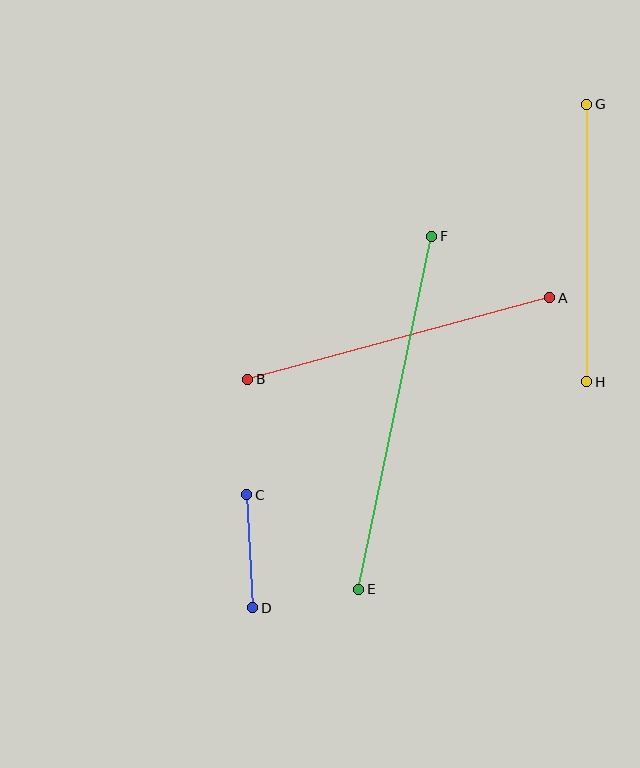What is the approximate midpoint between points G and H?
The midpoint is at approximately (587, 243) pixels.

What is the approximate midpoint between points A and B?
The midpoint is at approximately (399, 338) pixels.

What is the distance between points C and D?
The distance is approximately 113 pixels.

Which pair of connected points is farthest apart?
Points E and F are farthest apart.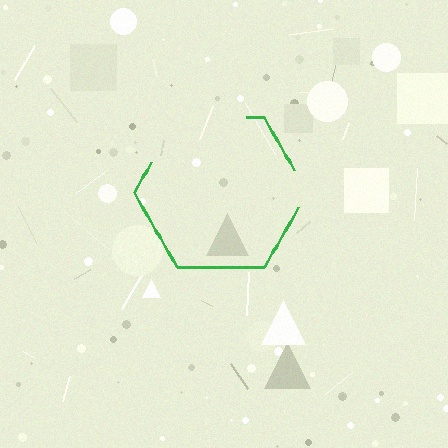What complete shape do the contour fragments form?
The contour fragments form a hexagon.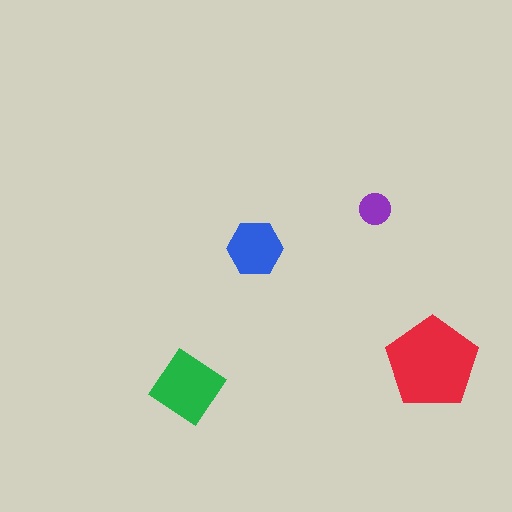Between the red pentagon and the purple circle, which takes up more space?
The red pentagon.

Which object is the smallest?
The purple circle.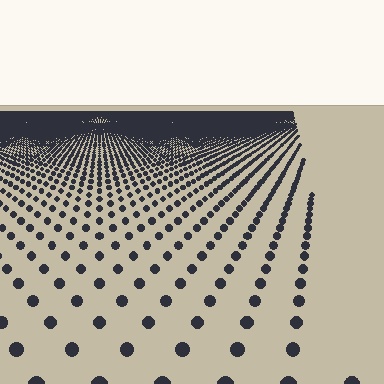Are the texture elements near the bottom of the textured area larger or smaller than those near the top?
Larger. Near the bottom, elements are closer to the viewer and appear at a bigger on-screen size.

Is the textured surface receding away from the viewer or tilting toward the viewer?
The surface is receding away from the viewer. Texture elements get smaller and denser toward the top.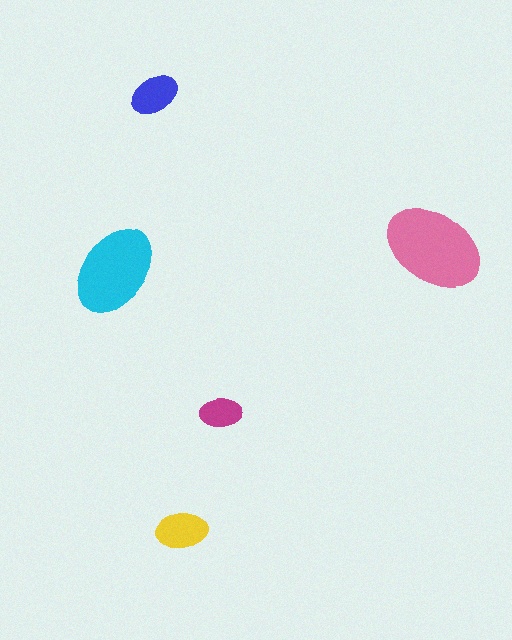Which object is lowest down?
The yellow ellipse is bottommost.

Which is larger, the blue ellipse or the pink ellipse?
The pink one.